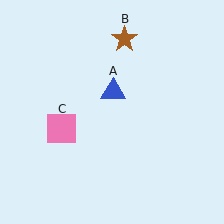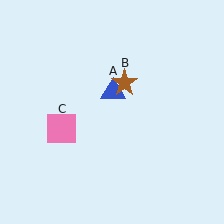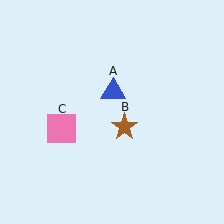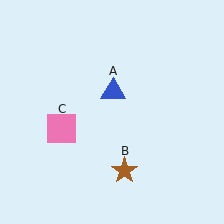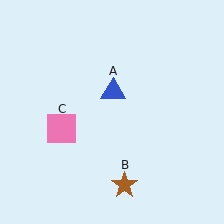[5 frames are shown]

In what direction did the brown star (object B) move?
The brown star (object B) moved down.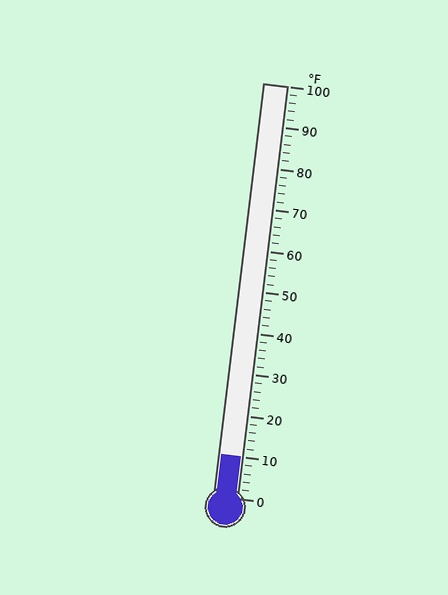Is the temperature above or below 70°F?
The temperature is below 70°F.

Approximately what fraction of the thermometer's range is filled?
The thermometer is filled to approximately 10% of its range.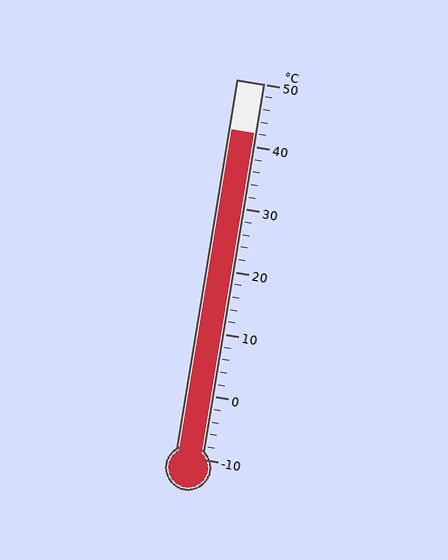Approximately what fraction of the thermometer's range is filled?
The thermometer is filled to approximately 85% of its range.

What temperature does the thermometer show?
The thermometer shows approximately 42°C.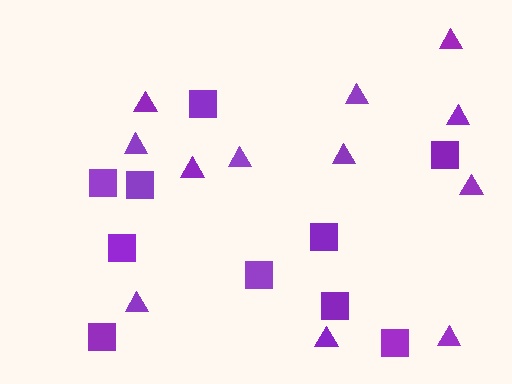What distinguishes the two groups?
There are 2 groups: one group of squares (10) and one group of triangles (12).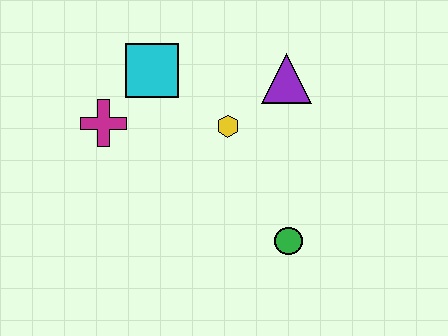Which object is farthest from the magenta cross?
The green circle is farthest from the magenta cross.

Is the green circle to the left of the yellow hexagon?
No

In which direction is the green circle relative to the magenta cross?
The green circle is to the right of the magenta cross.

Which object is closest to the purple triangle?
The yellow hexagon is closest to the purple triangle.